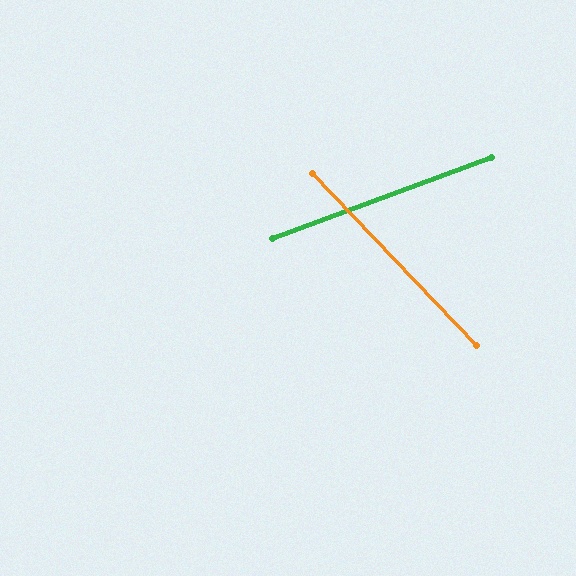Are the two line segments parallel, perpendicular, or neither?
Neither parallel nor perpendicular — they differ by about 66°.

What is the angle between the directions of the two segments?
Approximately 66 degrees.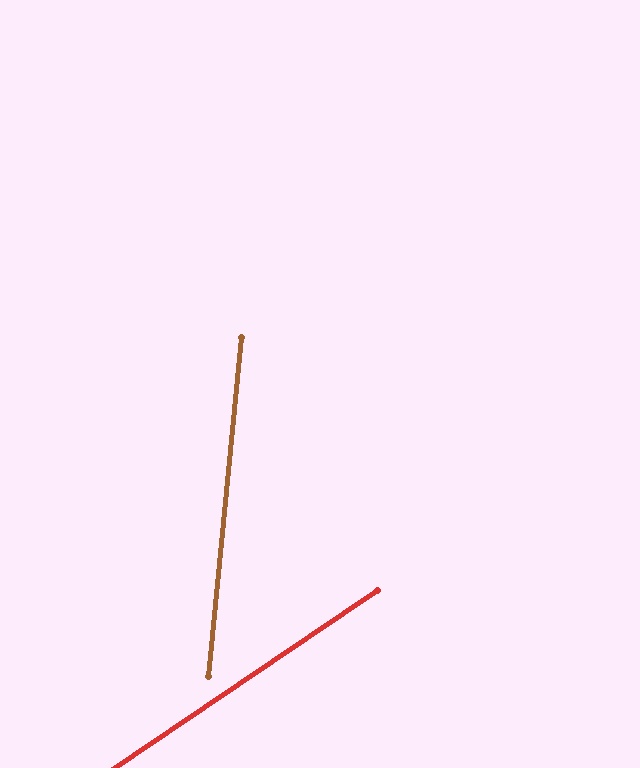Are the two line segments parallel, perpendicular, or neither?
Neither parallel nor perpendicular — they differ by about 50°.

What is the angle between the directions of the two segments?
Approximately 50 degrees.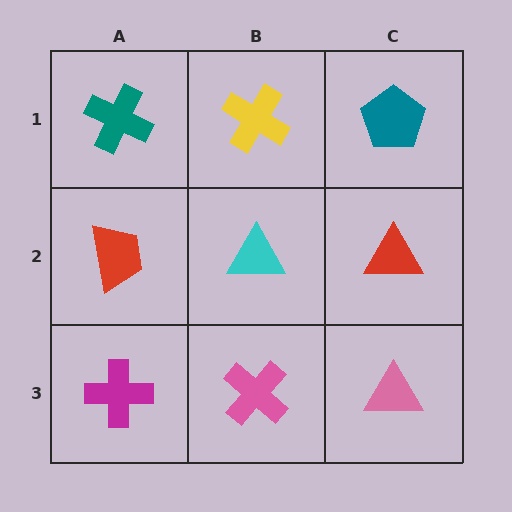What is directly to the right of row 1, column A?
A yellow cross.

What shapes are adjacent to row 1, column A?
A red trapezoid (row 2, column A), a yellow cross (row 1, column B).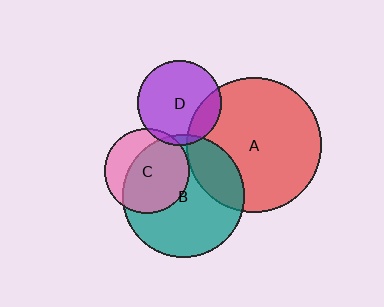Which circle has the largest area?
Circle A (red).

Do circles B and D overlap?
Yes.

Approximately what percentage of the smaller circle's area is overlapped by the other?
Approximately 5%.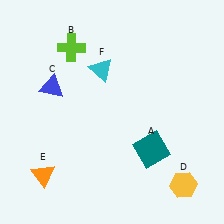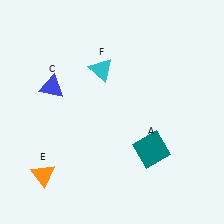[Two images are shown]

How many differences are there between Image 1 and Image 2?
There are 2 differences between the two images.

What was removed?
The yellow hexagon (D), the lime cross (B) were removed in Image 2.